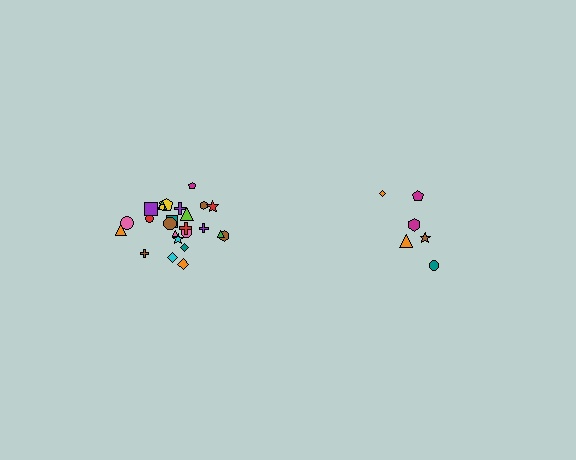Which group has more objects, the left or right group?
The left group.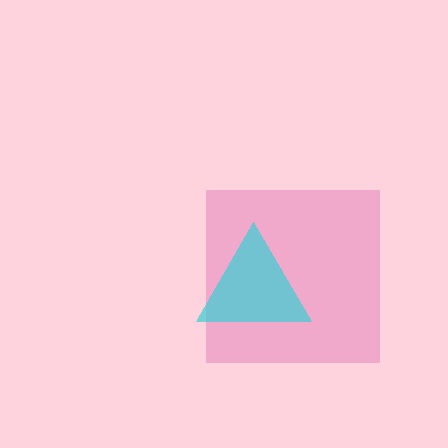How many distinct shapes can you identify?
There are 2 distinct shapes: a pink square, a cyan triangle.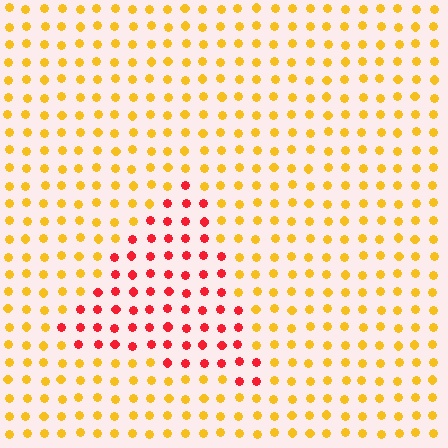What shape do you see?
I see a triangle.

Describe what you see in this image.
The image is filled with small yellow elements in a uniform arrangement. A triangle-shaped region is visible where the elements are tinted to a slightly different hue, forming a subtle color boundary.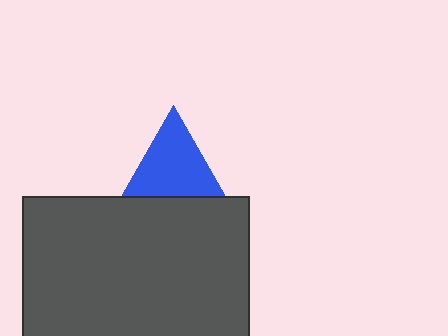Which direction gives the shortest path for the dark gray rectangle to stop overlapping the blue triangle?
Moving down gives the shortest separation.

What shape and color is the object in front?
The object in front is a dark gray rectangle.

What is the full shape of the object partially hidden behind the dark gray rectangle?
The partially hidden object is a blue triangle.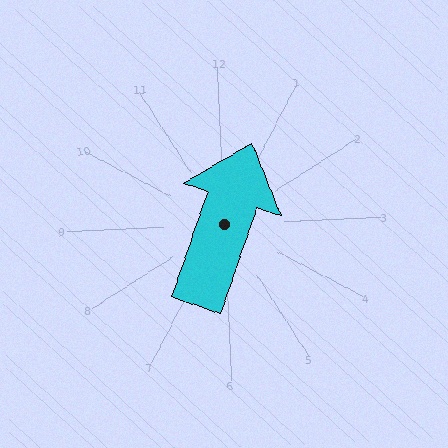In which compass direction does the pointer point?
North.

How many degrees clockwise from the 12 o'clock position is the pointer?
Approximately 21 degrees.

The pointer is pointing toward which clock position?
Roughly 1 o'clock.